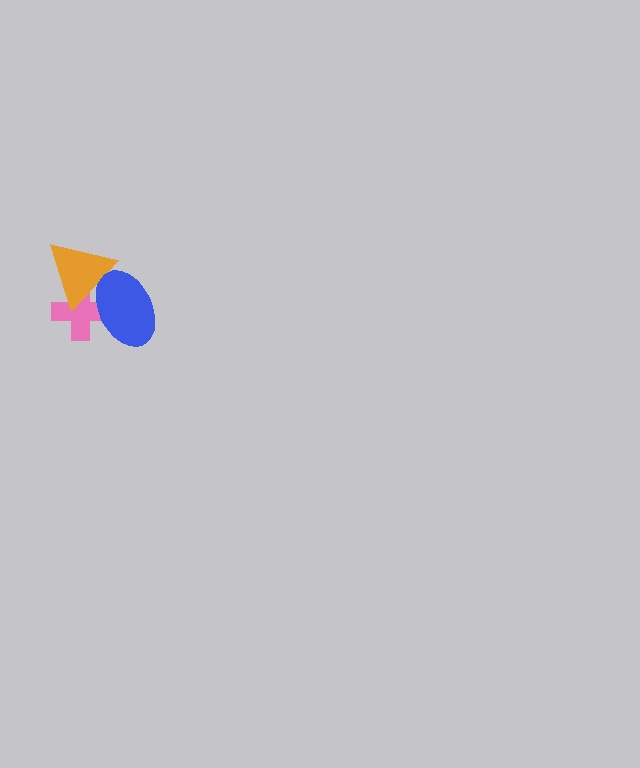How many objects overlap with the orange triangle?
2 objects overlap with the orange triangle.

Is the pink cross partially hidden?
Yes, it is partially covered by another shape.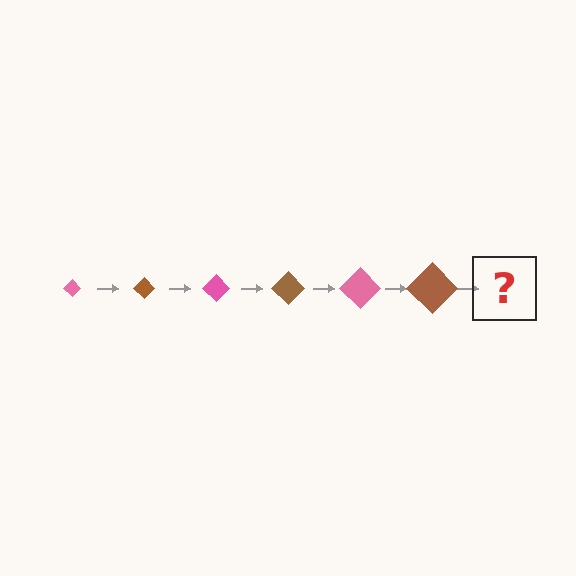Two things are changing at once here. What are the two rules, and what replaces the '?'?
The two rules are that the diamond grows larger each step and the color cycles through pink and brown. The '?' should be a pink diamond, larger than the previous one.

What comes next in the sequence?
The next element should be a pink diamond, larger than the previous one.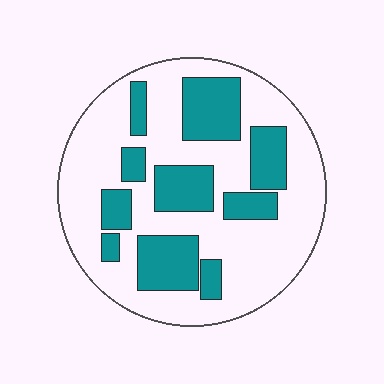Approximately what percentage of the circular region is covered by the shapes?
Approximately 30%.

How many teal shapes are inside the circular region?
10.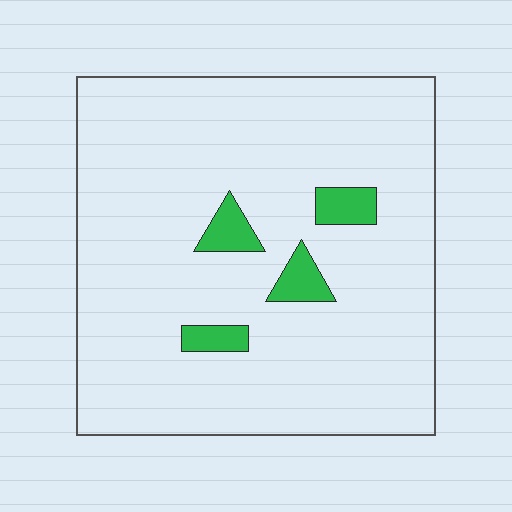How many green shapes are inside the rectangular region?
4.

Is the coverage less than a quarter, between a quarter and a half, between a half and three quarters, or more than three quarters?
Less than a quarter.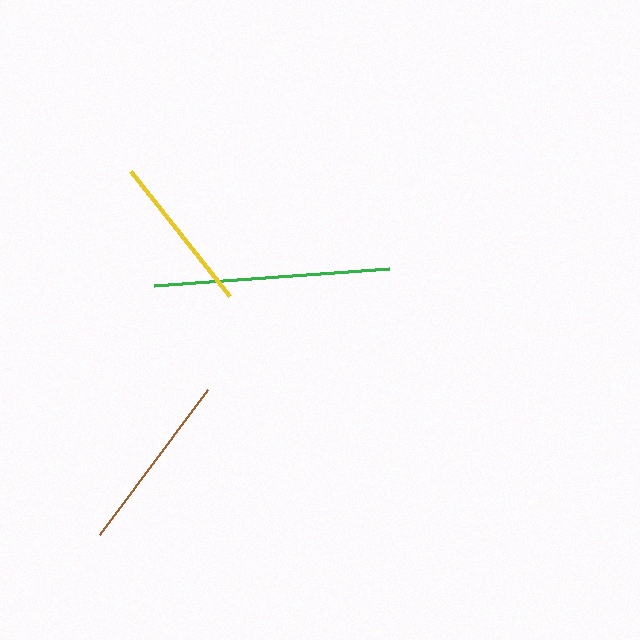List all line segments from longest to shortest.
From longest to shortest: green, brown, yellow.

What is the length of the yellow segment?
The yellow segment is approximately 159 pixels long.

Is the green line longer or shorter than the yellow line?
The green line is longer than the yellow line.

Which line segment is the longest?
The green line is the longest at approximately 236 pixels.